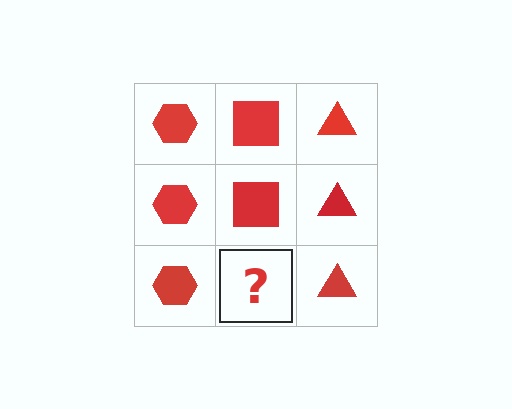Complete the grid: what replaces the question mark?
The question mark should be replaced with a red square.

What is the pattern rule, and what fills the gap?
The rule is that each column has a consistent shape. The gap should be filled with a red square.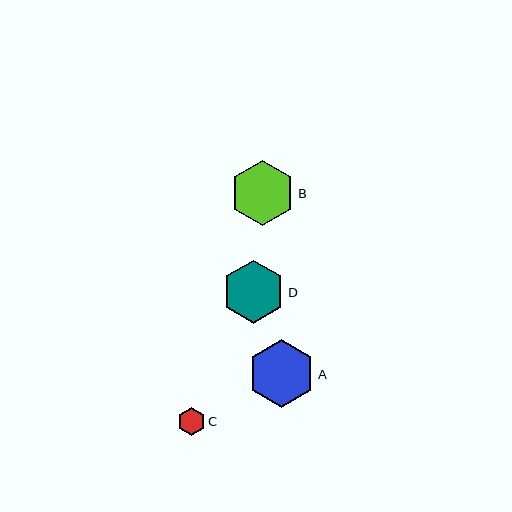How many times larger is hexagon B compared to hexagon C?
Hexagon B is approximately 2.3 times the size of hexagon C.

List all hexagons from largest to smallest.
From largest to smallest: A, B, D, C.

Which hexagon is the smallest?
Hexagon C is the smallest with a size of approximately 28 pixels.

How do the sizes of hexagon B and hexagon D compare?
Hexagon B and hexagon D are approximately the same size.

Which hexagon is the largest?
Hexagon A is the largest with a size of approximately 68 pixels.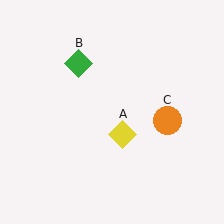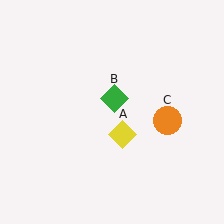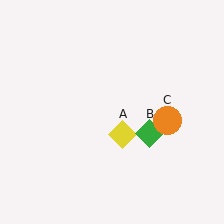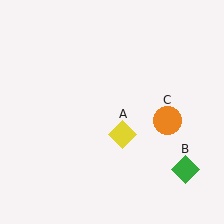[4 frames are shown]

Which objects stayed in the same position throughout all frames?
Yellow diamond (object A) and orange circle (object C) remained stationary.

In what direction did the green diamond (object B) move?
The green diamond (object B) moved down and to the right.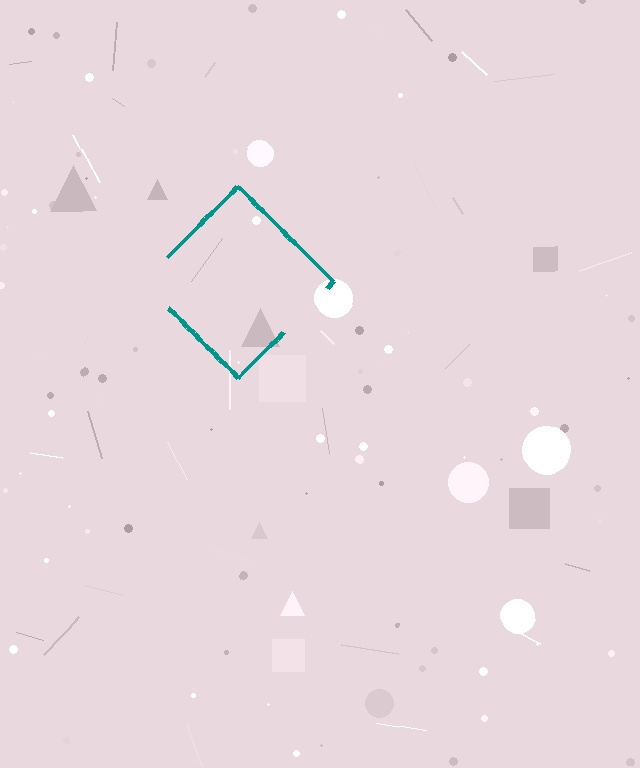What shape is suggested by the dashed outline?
The dashed outline suggests a diamond.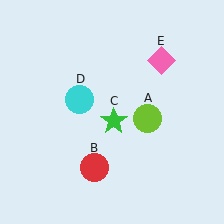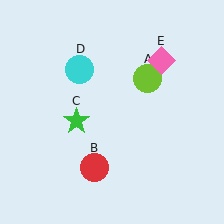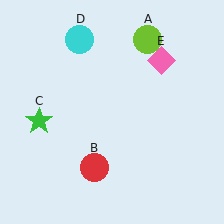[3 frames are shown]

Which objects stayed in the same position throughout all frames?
Red circle (object B) and pink diamond (object E) remained stationary.